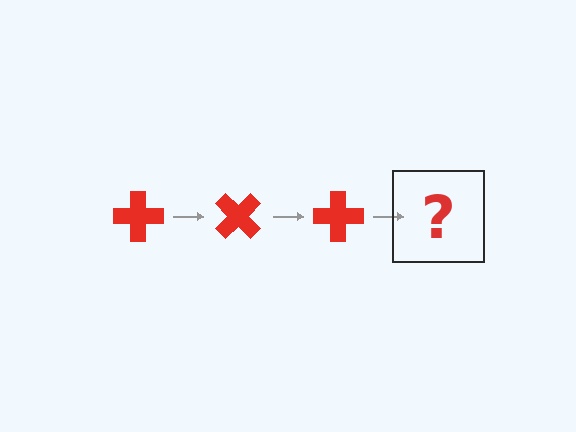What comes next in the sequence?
The next element should be a red cross rotated 135 degrees.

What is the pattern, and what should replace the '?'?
The pattern is that the cross rotates 45 degrees each step. The '?' should be a red cross rotated 135 degrees.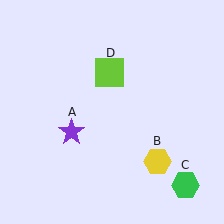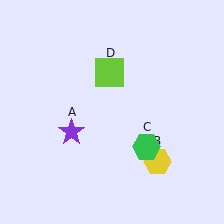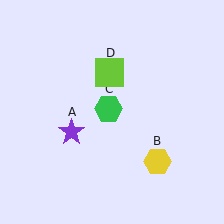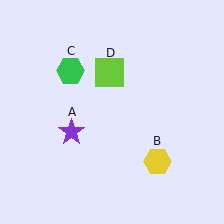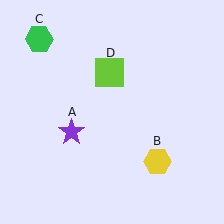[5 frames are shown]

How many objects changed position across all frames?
1 object changed position: green hexagon (object C).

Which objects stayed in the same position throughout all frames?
Purple star (object A) and yellow hexagon (object B) and lime square (object D) remained stationary.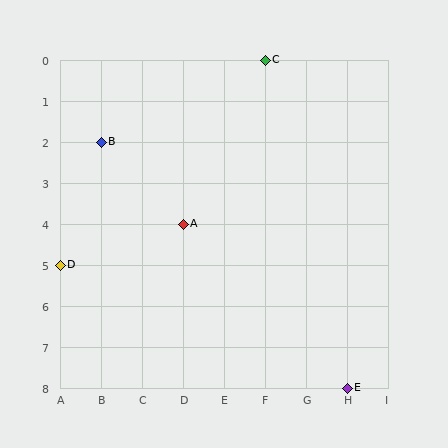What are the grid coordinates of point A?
Point A is at grid coordinates (D, 4).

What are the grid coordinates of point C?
Point C is at grid coordinates (F, 0).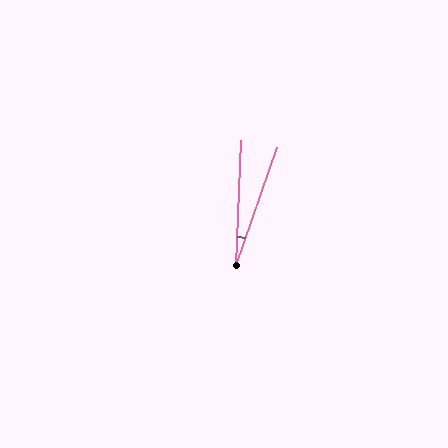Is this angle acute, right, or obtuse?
It is acute.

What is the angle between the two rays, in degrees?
Approximately 16 degrees.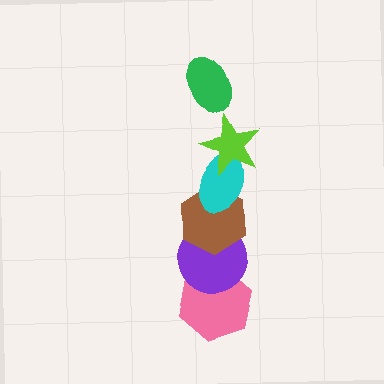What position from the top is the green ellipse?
The green ellipse is 1st from the top.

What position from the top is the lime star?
The lime star is 2nd from the top.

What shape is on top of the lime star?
The green ellipse is on top of the lime star.